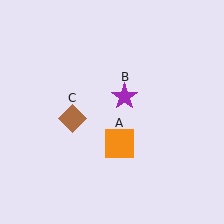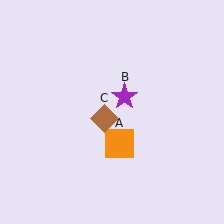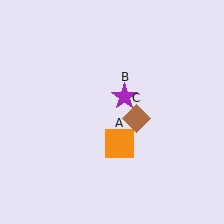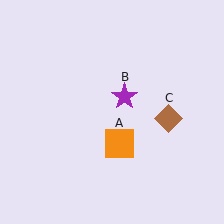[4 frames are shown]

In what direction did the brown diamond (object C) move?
The brown diamond (object C) moved right.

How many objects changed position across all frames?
1 object changed position: brown diamond (object C).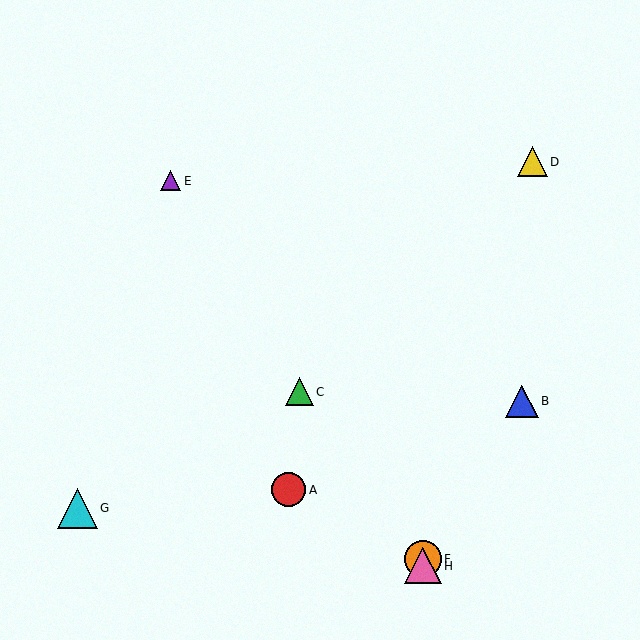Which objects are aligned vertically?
Objects F, H are aligned vertically.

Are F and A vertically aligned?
No, F is at x≈423 and A is at x≈288.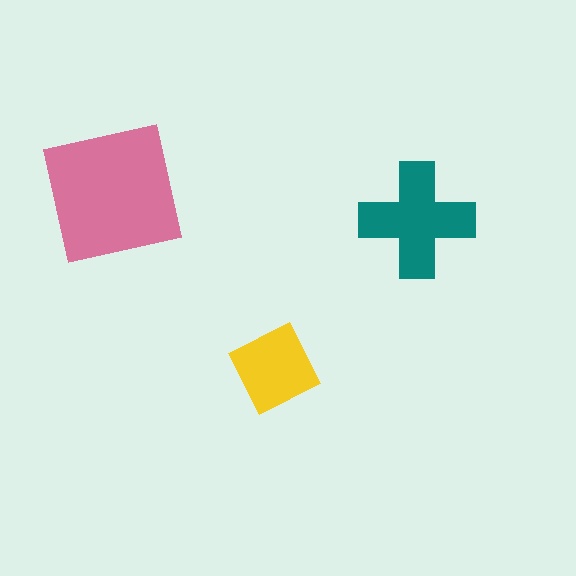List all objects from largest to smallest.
The pink square, the teal cross, the yellow diamond.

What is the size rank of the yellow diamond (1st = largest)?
3rd.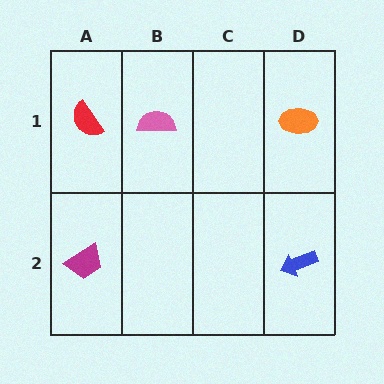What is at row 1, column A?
A red semicircle.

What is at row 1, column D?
An orange ellipse.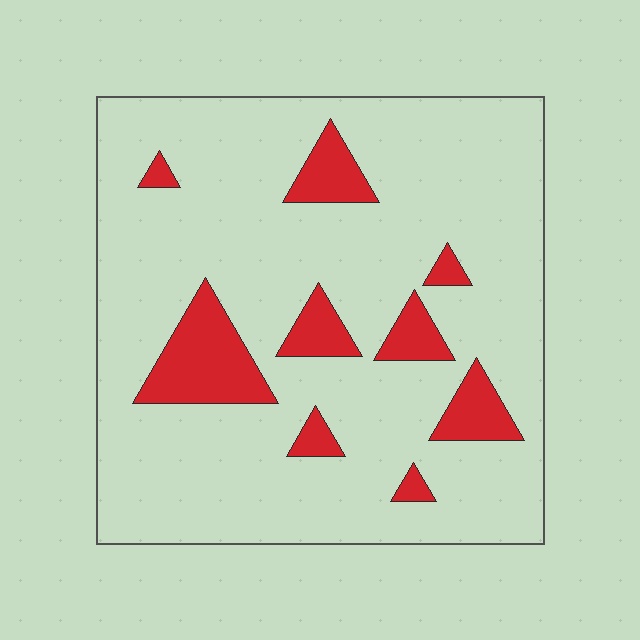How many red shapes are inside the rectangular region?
9.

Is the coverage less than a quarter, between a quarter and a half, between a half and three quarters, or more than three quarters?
Less than a quarter.